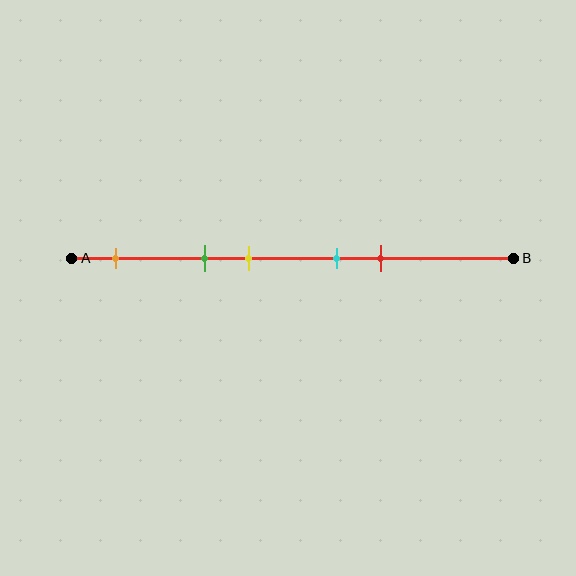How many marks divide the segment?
There are 5 marks dividing the segment.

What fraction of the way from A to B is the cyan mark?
The cyan mark is approximately 60% (0.6) of the way from A to B.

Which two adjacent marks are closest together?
The cyan and red marks are the closest adjacent pair.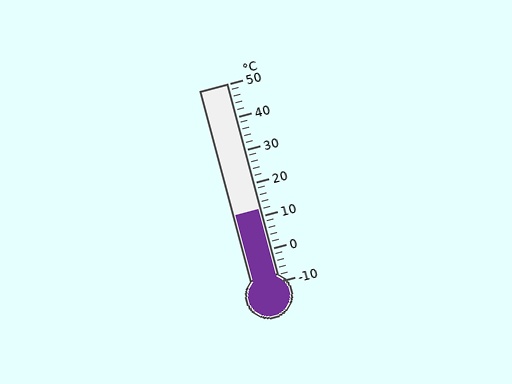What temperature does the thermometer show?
The thermometer shows approximately 12°C.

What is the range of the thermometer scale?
The thermometer scale ranges from -10°C to 50°C.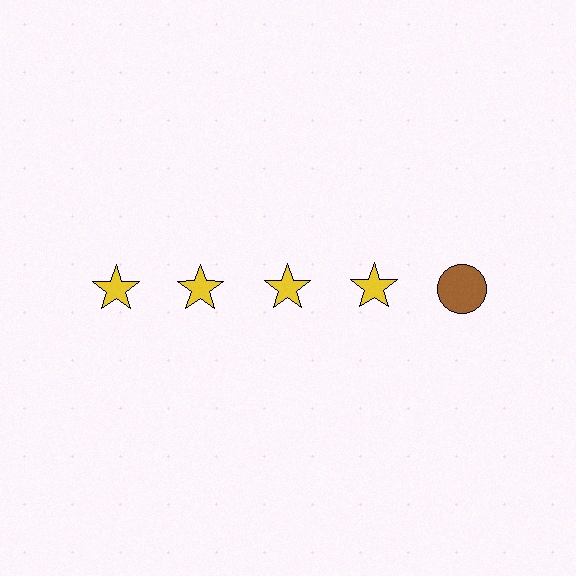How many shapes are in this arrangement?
There are 5 shapes arranged in a grid pattern.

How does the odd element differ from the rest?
It differs in both color (brown instead of yellow) and shape (circle instead of star).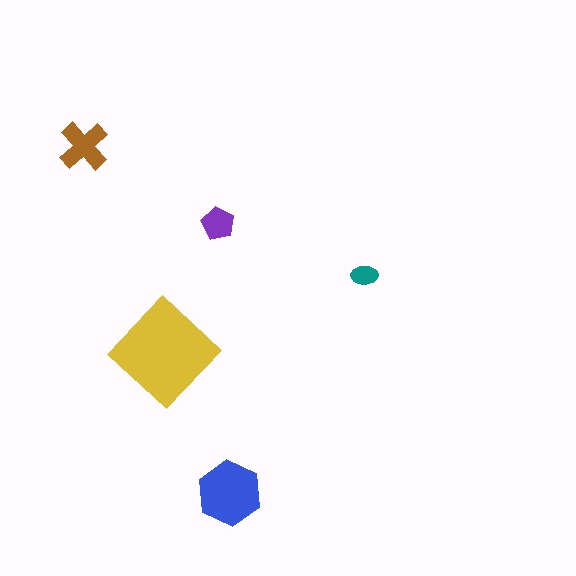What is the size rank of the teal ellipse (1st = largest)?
5th.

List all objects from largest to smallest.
The yellow diamond, the blue hexagon, the brown cross, the purple pentagon, the teal ellipse.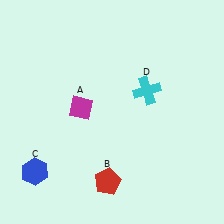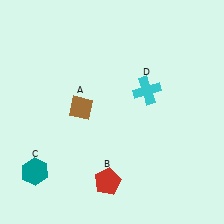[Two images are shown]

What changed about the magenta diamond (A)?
In Image 1, A is magenta. In Image 2, it changed to brown.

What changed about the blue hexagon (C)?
In Image 1, C is blue. In Image 2, it changed to teal.